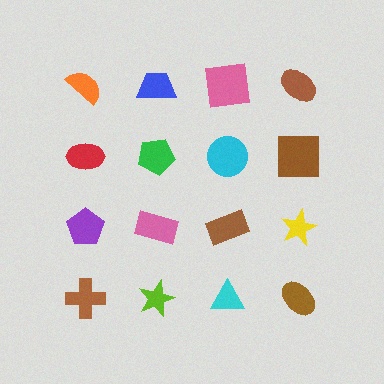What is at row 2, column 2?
A green pentagon.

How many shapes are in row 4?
4 shapes.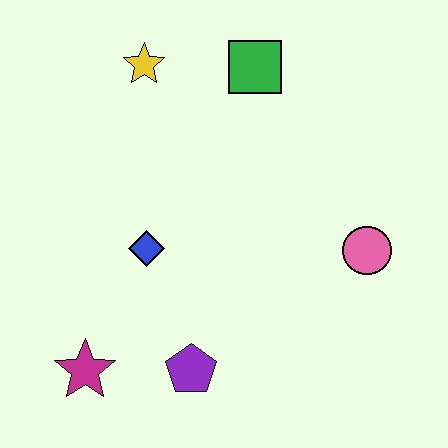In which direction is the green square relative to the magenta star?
The green square is above the magenta star.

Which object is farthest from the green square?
The magenta star is farthest from the green square.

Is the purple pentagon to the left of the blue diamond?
No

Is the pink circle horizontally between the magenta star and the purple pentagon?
No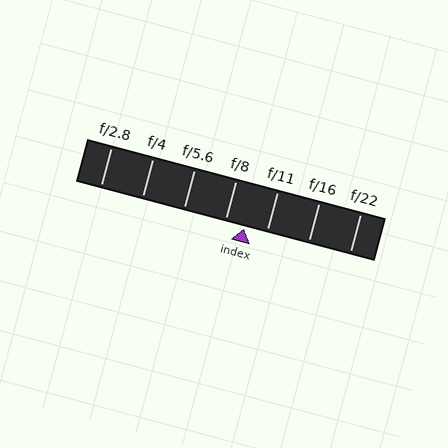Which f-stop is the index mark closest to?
The index mark is closest to f/8.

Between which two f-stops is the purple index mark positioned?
The index mark is between f/8 and f/11.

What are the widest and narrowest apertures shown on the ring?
The widest aperture shown is f/2.8 and the narrowest is f/22.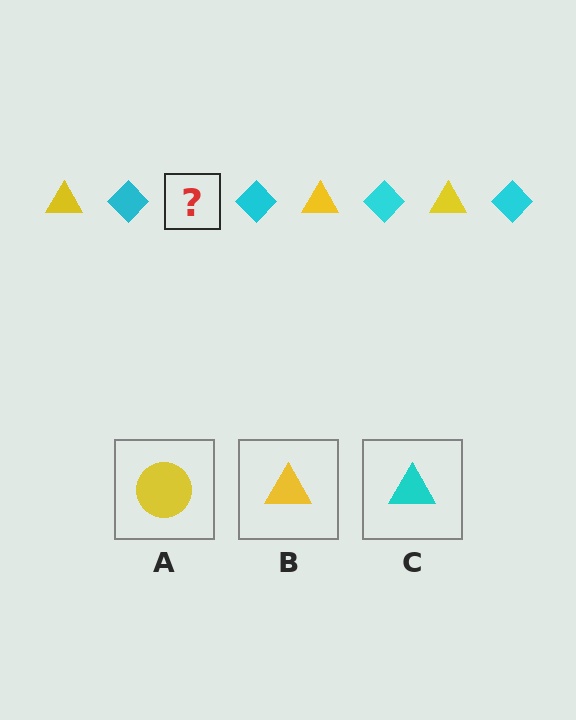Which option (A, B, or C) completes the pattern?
B.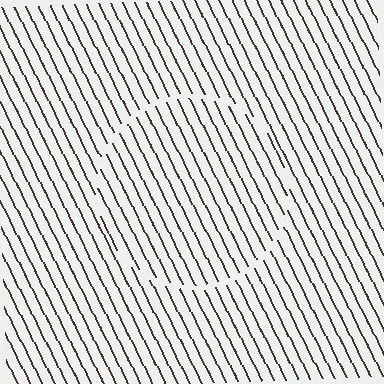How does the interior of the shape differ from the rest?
The interior of the shape contains the same grating, shifted by half a period — the contour is defined by the phase discontinuity where line-ends from the inner and outer gratings abut.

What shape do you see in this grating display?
An illusory circle. The interior of the shape contains the same grating, shifted by half a period — the contour is defined by the phase discontinuity where line-ends from the inner and outer gratings abut.